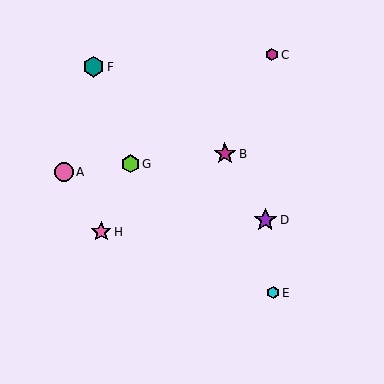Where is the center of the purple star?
The center of the purple star is at (265, 220).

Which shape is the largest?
The purple star (labeled D) is the largest.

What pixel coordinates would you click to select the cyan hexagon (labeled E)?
Click at (273, 293) to select the cyan hexagon E.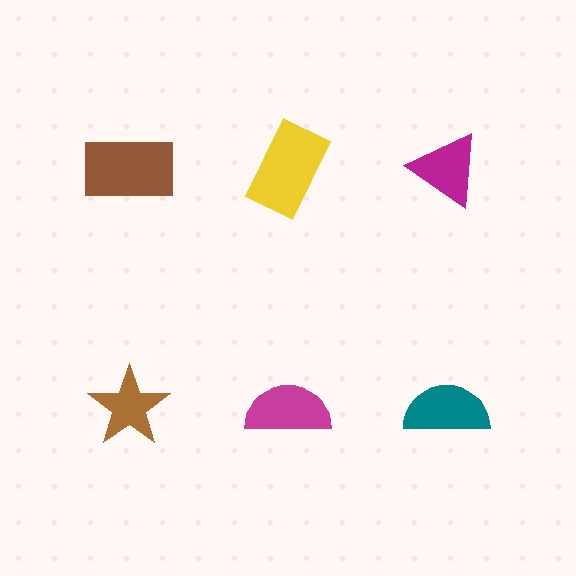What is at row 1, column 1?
A brown rectangle.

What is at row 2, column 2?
A magenta semicircle.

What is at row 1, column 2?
A yellow rectangle.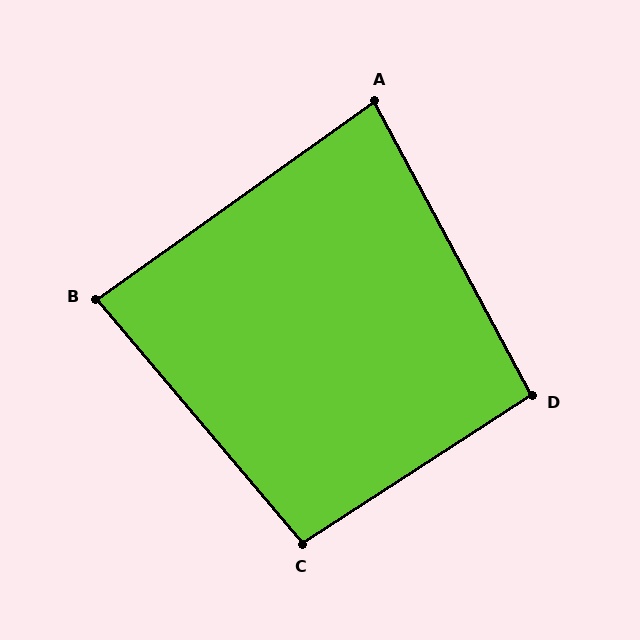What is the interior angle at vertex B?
Approximately 85 degrees (approximately right).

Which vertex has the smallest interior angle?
A, at approximately 83 degrees.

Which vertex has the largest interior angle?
C, at approximately 97 degrees.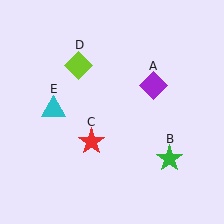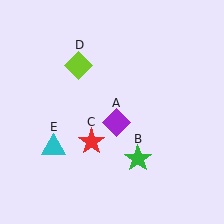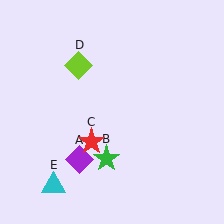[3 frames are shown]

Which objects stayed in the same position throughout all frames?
Red star (object C) and lime diamond (object D) remained stationary.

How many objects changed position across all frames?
3 objects changed position: purple diamond (object A), green star (object B), cyan triangle (object E).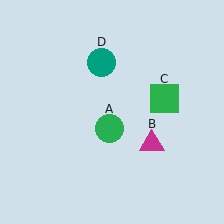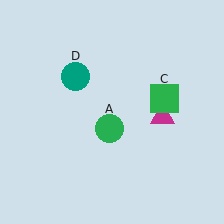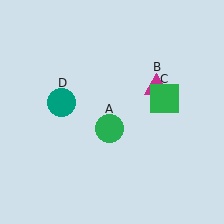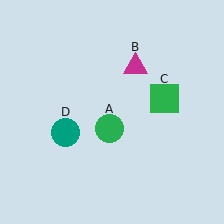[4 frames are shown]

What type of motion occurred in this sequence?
The magenta triangle (object B), teal circle (object D) rotated counterclockwise around the center of the scene.